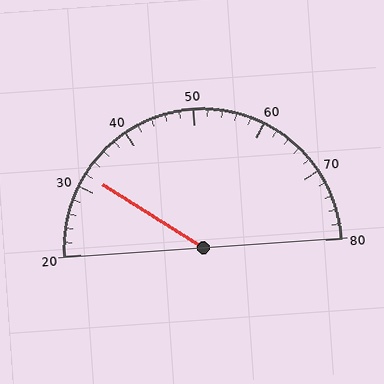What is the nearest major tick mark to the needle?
The nearest major tick mark is 30.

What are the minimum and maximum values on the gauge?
The gauge ranges from 20 to 80.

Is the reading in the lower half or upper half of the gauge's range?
The reading is in the lower half of the range (20 to 80).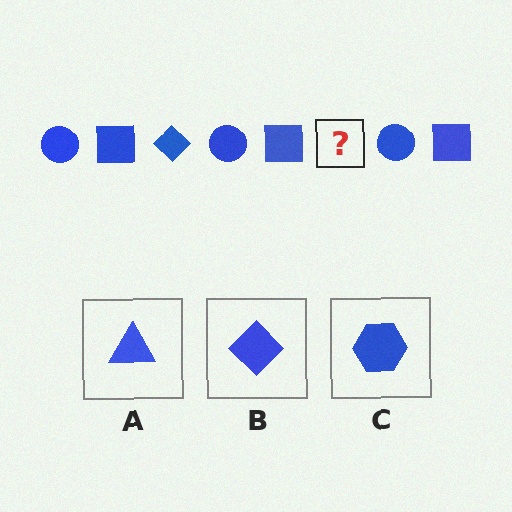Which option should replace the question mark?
Option B.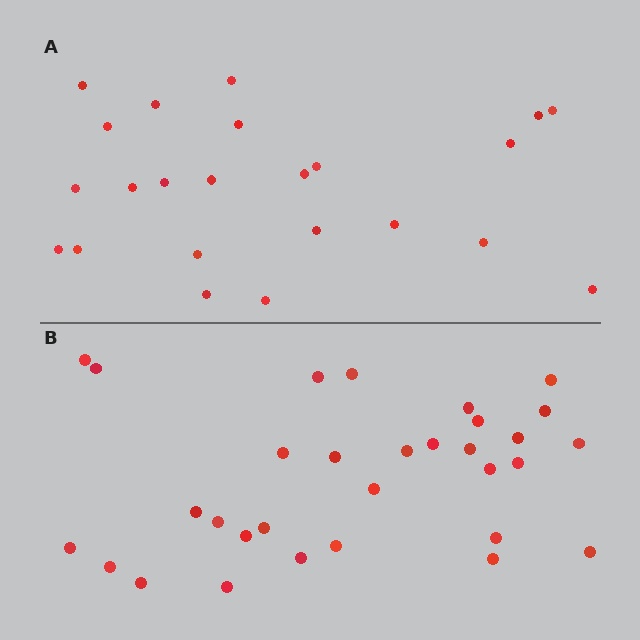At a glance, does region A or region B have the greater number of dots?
Region B (the bottom region) has more dots.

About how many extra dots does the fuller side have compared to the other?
Region B has roughly 8 or so more dots than region A.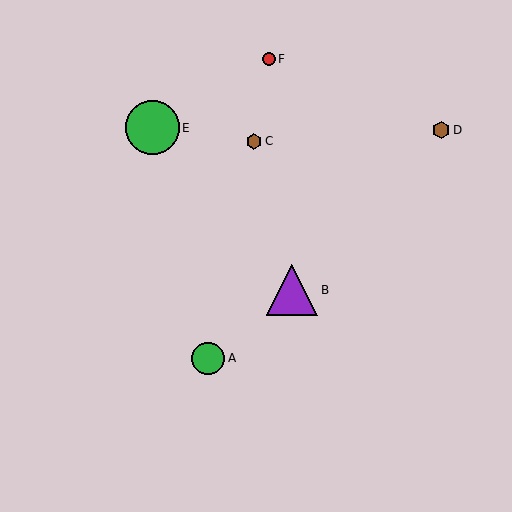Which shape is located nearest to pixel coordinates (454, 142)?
The brown hexagon (labeled D) at (441, 130) is nearest to that location.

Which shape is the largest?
The green circle (labeled E) is the largest.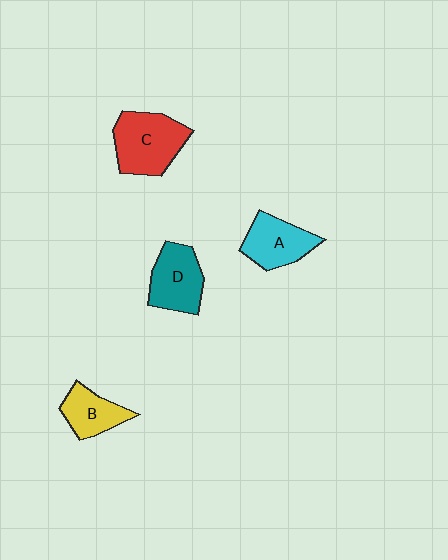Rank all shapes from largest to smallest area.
From largest to smallest: C (red), D (teal), A (cyan), B (yellow).